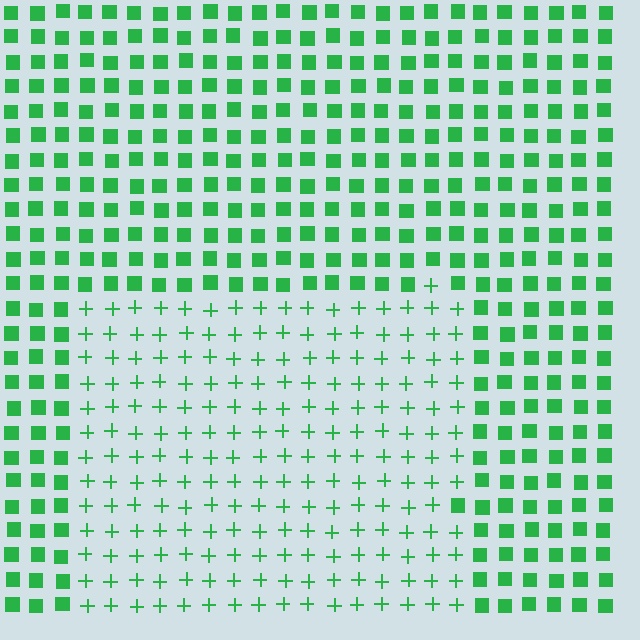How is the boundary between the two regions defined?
The boundary is defined by a change in element shape: plus signs inside vs. squares outside. All elements share the same color and spacing.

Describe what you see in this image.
The image is filled with small green elements arranged in a uniform grid. A rectangle-shaped region contains plus signs, while the surrounding area contains squares. The boundary is defined purely by the change in element shape.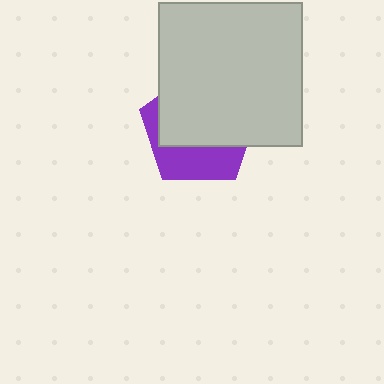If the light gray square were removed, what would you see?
You would see the complete purple pentagon.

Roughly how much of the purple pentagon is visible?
A small part of it is visible (roughly 35%).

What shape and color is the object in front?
The object in front is a light gray square.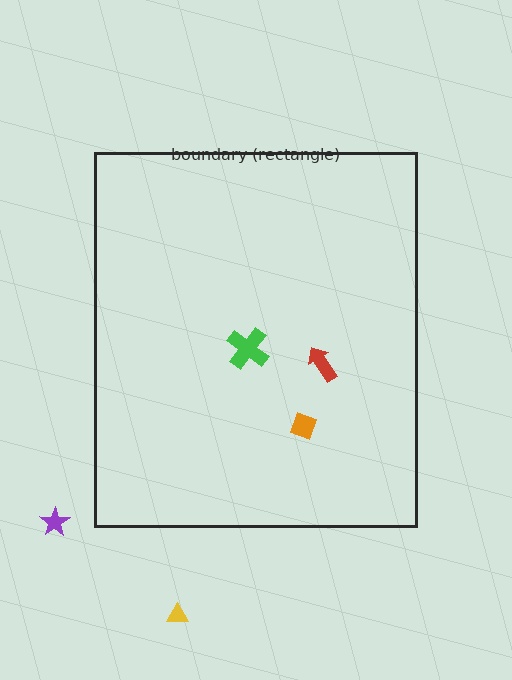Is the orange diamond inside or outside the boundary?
Inside.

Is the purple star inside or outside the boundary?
Outside.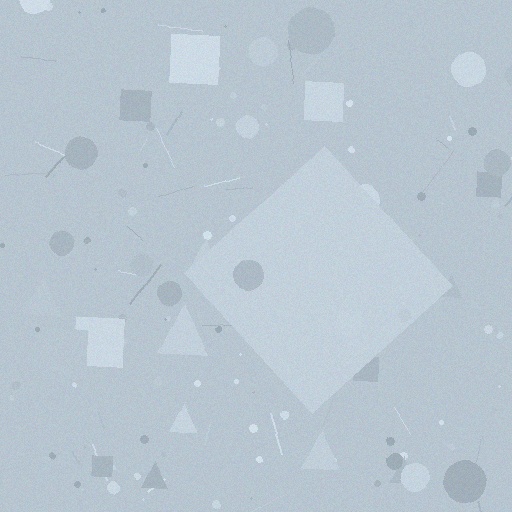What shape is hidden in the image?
A diamond is hidden in the image.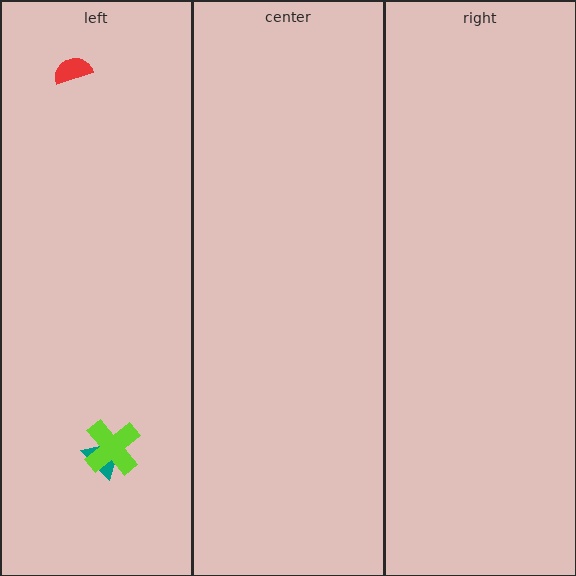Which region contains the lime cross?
The left region.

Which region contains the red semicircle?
The left region.